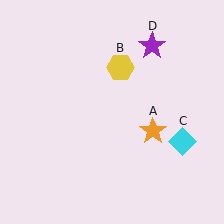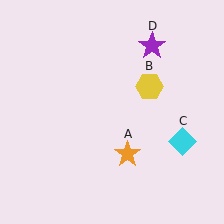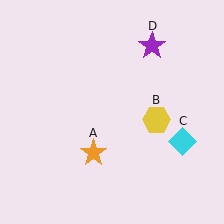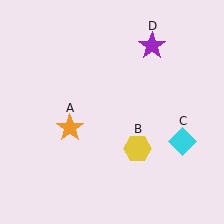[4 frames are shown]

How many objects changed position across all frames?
2 objects changed position: orange star (object A), yellow hexagon (object B).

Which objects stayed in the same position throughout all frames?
Cyan diamond (object C) and purple star (object D) remained stationary.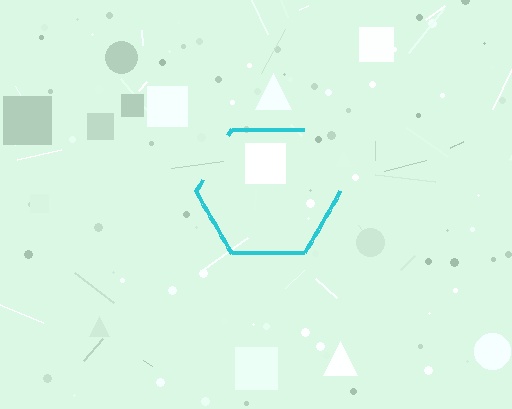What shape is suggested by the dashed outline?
The dashed outline suggests a hexagon.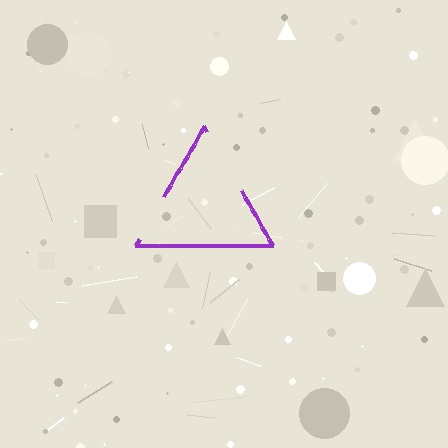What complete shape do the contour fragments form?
The contour fragments form a triangle.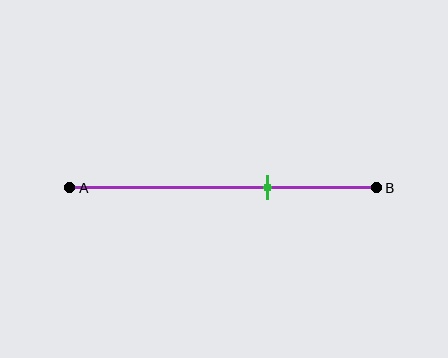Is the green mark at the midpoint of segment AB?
No, the mark is at about 65% from A, not at the 50% midpoint.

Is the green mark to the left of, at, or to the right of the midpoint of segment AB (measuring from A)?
The green mark is to the right of the midpoint of segment AB.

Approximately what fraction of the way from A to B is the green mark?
The green mark is approximately 65% of the way from A to B.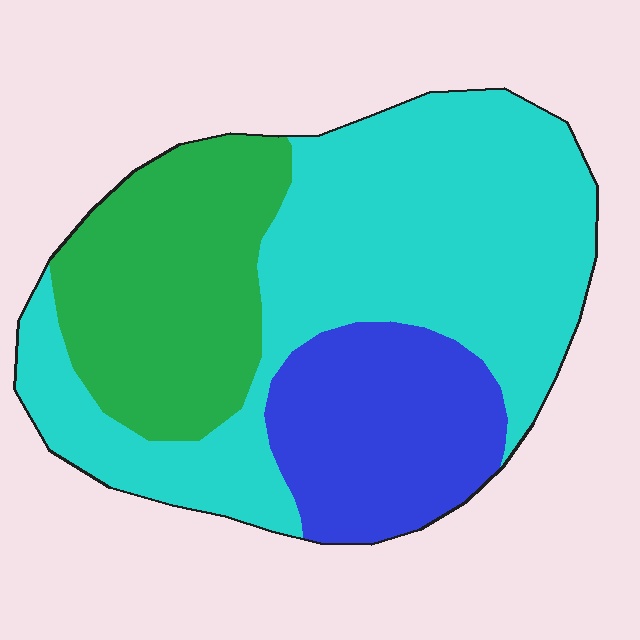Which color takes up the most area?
Cyan, at roughly 50%.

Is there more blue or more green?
Green.